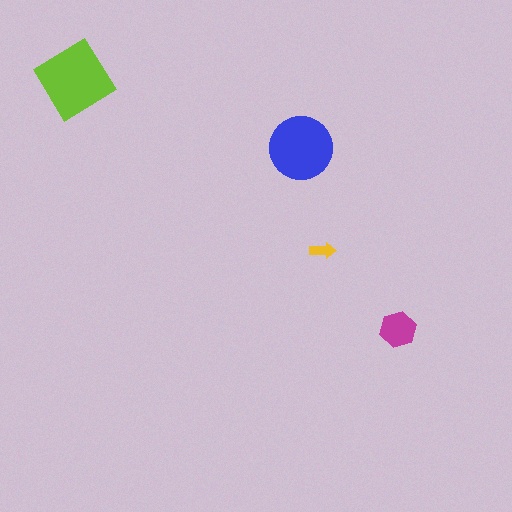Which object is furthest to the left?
The lime diamond is leftmost.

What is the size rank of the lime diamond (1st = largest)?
1st.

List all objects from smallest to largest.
The yellow arrow, the magenta hexagon, the blue circle, the lime diamond.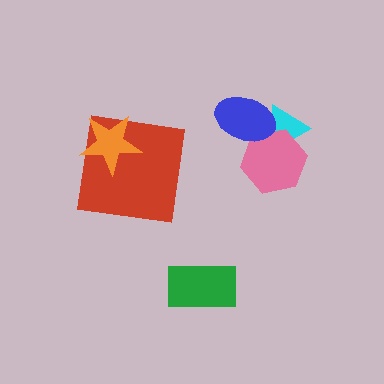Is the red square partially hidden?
Yes, it is partially covered by another shape.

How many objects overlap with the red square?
1 object overlaps with the red square.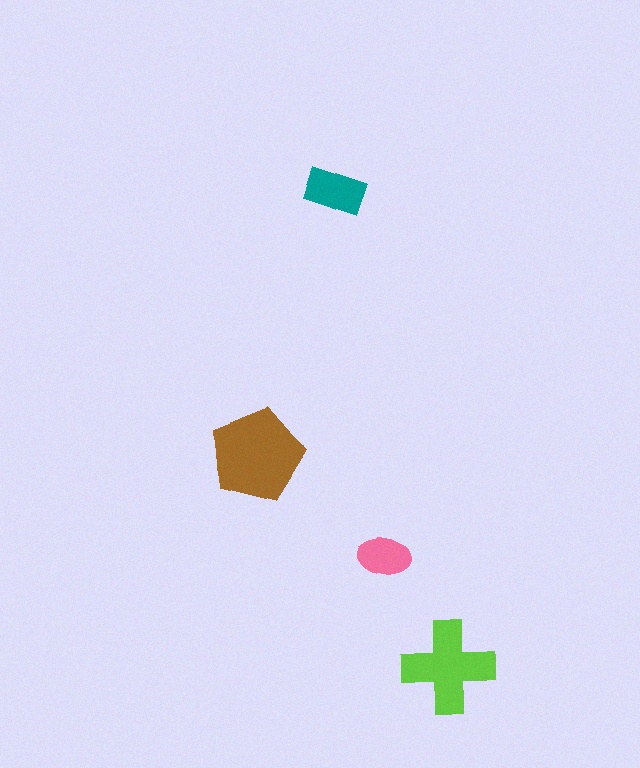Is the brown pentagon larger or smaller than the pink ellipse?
Larger.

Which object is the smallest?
The pink ellipse.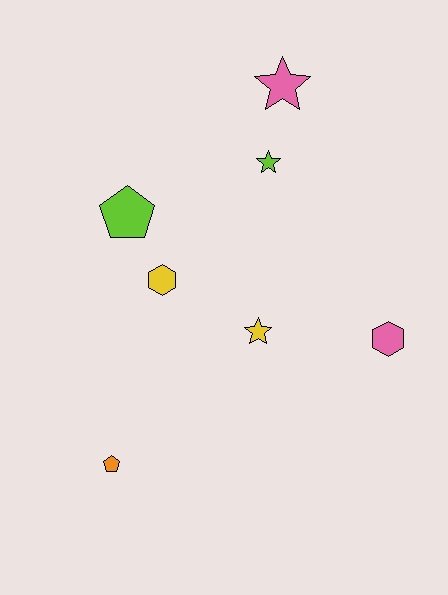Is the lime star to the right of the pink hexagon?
No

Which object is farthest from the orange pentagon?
The pink star is farthest from the orange pentagon.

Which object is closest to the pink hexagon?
The yellow star is closest to the pink hexagon.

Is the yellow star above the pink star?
No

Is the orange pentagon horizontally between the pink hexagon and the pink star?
No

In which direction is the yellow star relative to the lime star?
The yellow star is below the lime star.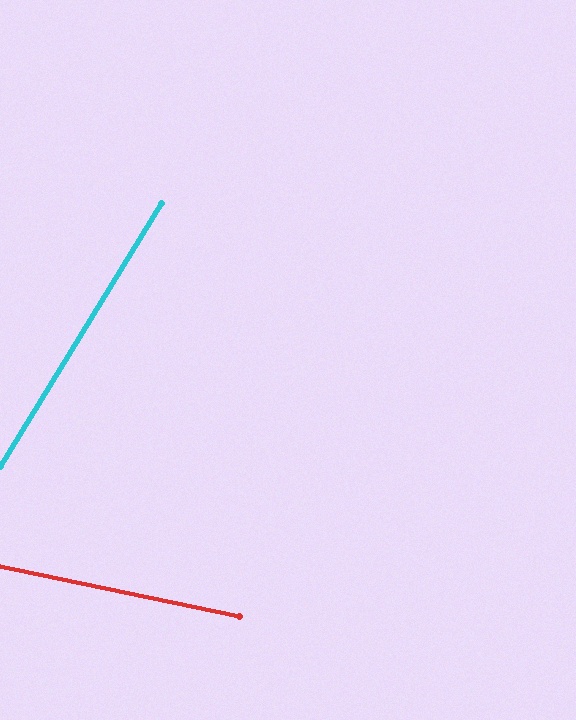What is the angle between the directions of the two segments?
Approximately 70 degrees.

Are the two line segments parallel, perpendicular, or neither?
Neither parallel nor perpendicular — they differ by about 70°.